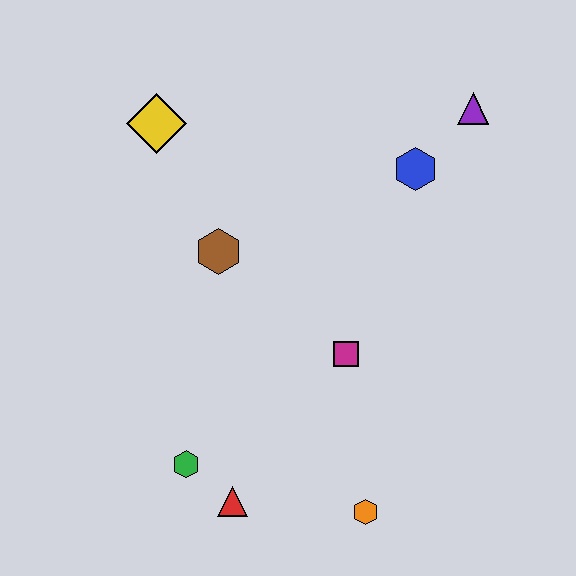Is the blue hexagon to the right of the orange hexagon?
Yes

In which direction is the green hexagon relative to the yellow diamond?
The green hexagon is below the yellow diamond.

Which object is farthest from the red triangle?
The purple triangle is farthest from the red triangle.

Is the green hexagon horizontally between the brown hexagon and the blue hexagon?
No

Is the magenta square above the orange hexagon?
Yes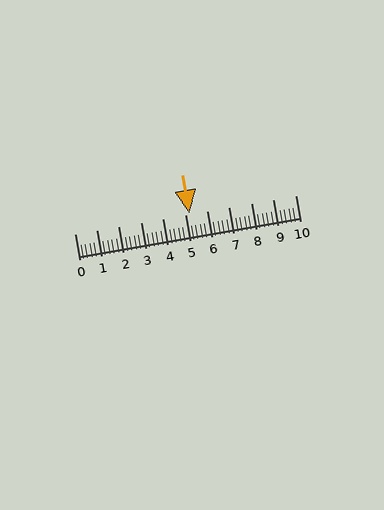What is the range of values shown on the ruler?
The ruler shows values from 0 to 10.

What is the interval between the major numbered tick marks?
The major tick marks are spaced 1 units apart.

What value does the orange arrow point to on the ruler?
The orange arrow points to approximately 5.2.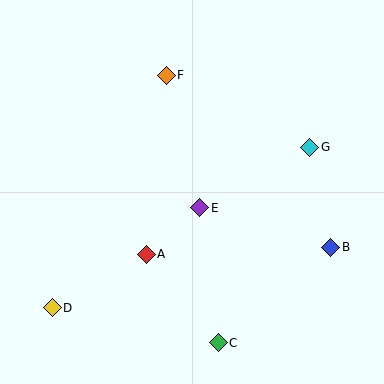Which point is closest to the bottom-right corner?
Point B is closest to the bottom-right corner.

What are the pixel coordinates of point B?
Point B is at (331, 247).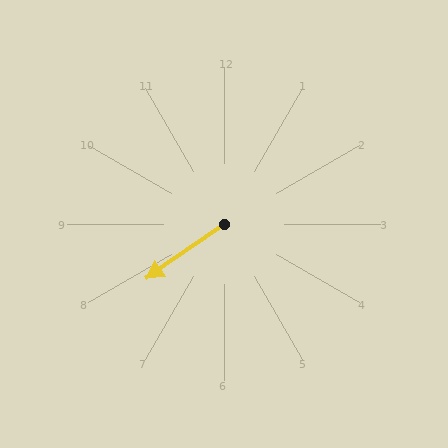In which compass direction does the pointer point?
Southwest.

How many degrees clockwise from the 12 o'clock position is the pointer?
Approximately 235 degrees.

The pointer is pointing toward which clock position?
Roughly 8 o'clock.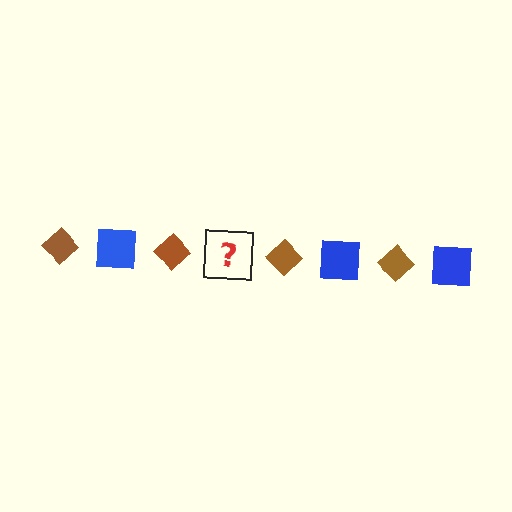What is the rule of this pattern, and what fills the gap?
The rule is that the pattern alternates between brown diamond and blue square. The gap should be filled with a blue square.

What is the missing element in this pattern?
The missing element is a blue square.